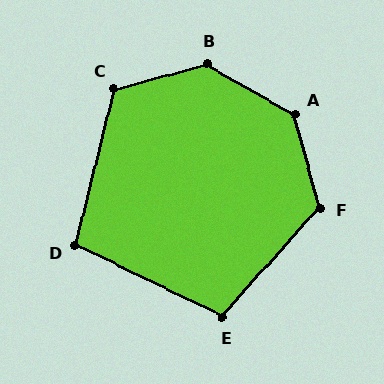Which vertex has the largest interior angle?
B, at approximately 135 degrees.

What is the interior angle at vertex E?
Approximately 106 degrees (obtuse).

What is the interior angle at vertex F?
Approximately 123 degrees (obtuse).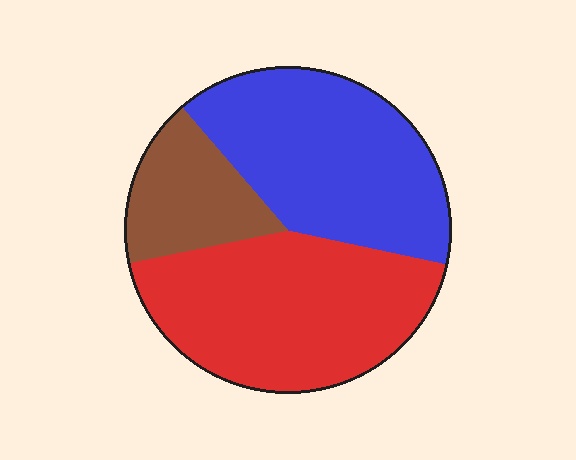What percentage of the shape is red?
Red covers 43% of the shape.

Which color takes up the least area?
Brown, at roughly 15%.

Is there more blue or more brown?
Blue.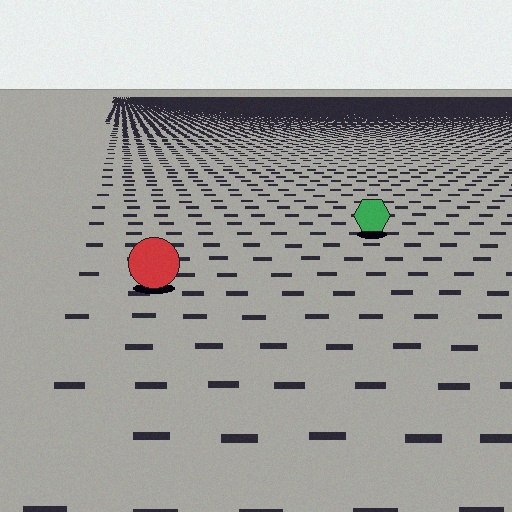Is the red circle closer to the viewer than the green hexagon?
Yes. The red circle is closer — you can tell from the texture gradient: the ground texture is coarser near it.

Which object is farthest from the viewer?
The green hexagon is farthest from the viewer. It appears smaller and the ground texture around it is denser.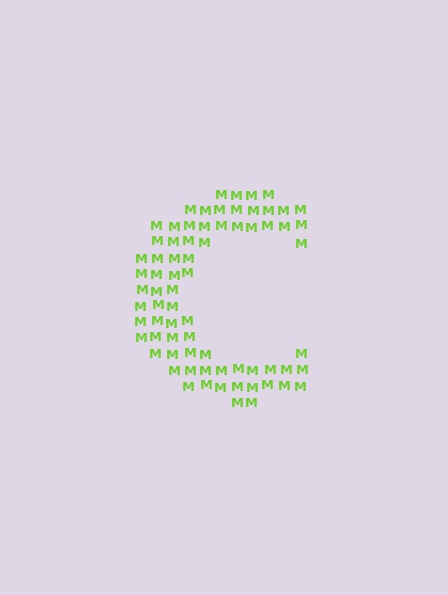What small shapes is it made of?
It is made of small letter M's.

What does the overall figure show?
The overall figure shows the letter C.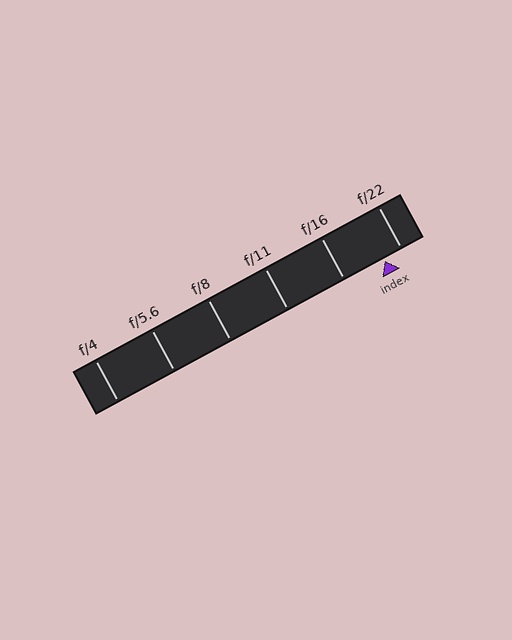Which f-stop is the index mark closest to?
The index mark is closest to f/22.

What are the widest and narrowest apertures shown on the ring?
The widest aperture shown is f/4 and the narrowest is f/22.